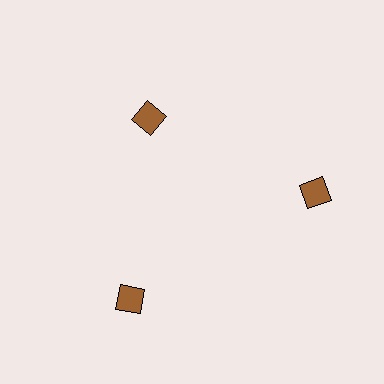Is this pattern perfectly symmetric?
No. The 3 brown diamonds are arranged in a ring, but one element near the 11 o'clock position is pulled inward toward the center, breaking the 3-fold rotational symmetry.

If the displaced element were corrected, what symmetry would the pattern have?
It would have 3-fold rotational symmetry — the pattern would map onto itself every 120 degrees.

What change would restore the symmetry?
The symmetry would be restored by moving it outward, back onto the ring so that all 3 diamonds sit at equal angles and equal distance from the center.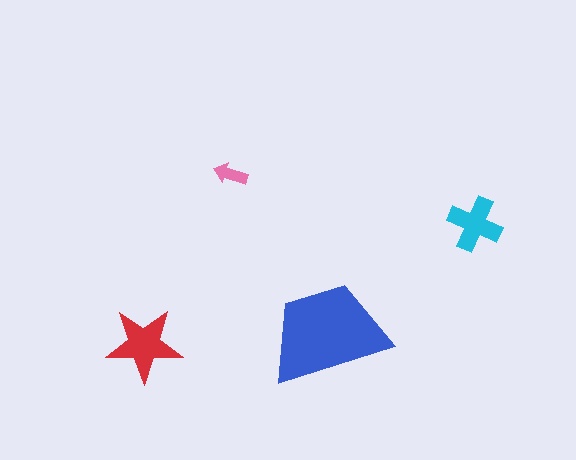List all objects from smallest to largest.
The pink arrow, the cyan cross, the red star, the blue trapezoid.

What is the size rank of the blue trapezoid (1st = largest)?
1st.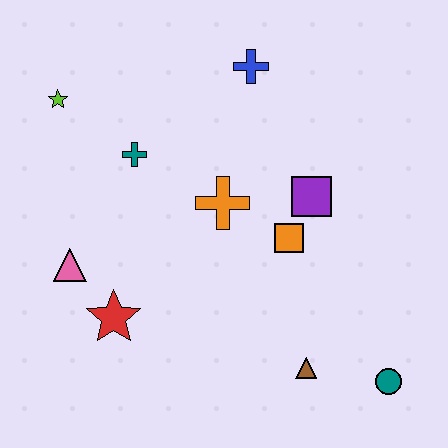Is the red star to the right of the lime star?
Yes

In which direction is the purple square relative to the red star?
The purple square is to the right of the red star.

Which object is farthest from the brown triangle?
The lime star is farthest from the brown triangle.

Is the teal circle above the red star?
No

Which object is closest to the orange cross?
The orange square is closest to the orange cross.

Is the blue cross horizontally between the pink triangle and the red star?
No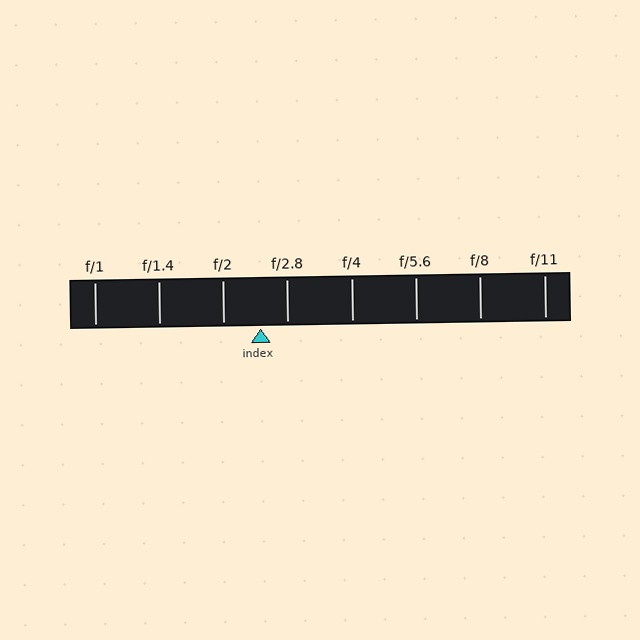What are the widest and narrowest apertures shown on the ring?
The widest aperture shown is f/1 and the narrowest is f/11.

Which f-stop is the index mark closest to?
The index mark is closest to f/2.8.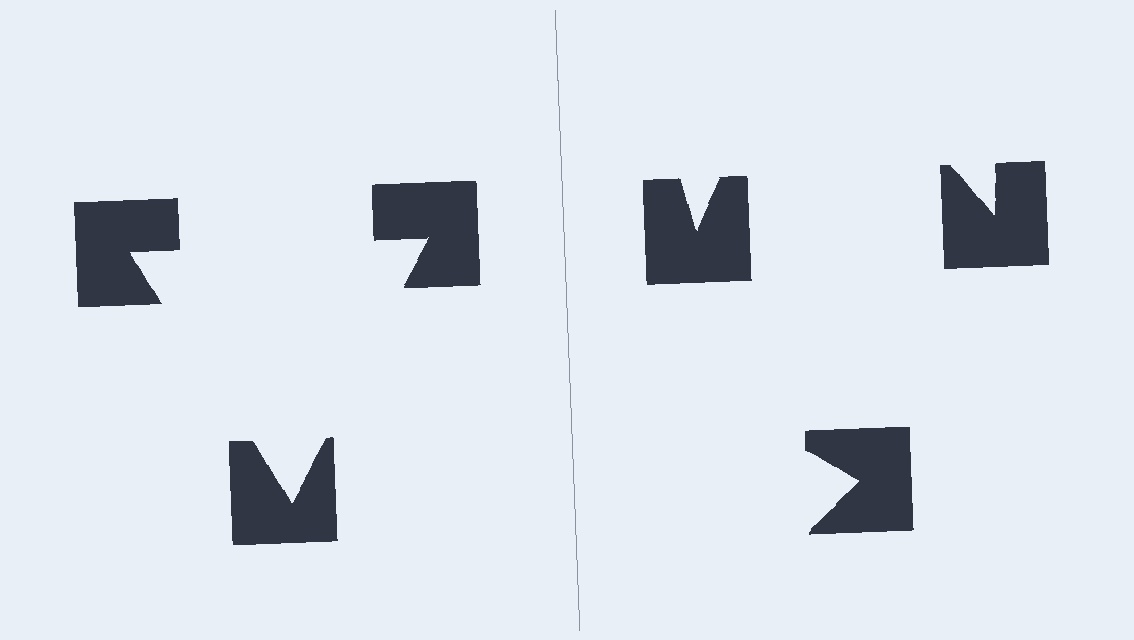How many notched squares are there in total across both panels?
6 — 3 on each side.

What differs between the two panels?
The notched squares are positioned identically on both sides; only the wedge orientations differ. On the left they align to a triangle; on the right they are misaligned.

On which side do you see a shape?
An illusory triangle appears on the left side. On the right side the wedge cuts are rotated, so no coherent shape forms.